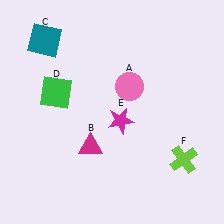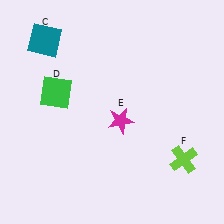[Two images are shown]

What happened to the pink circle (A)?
The pink circle (A) was removed in Image 2. It was in the top-right area of Image 1.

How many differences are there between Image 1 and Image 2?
There are 2 differences between the two images.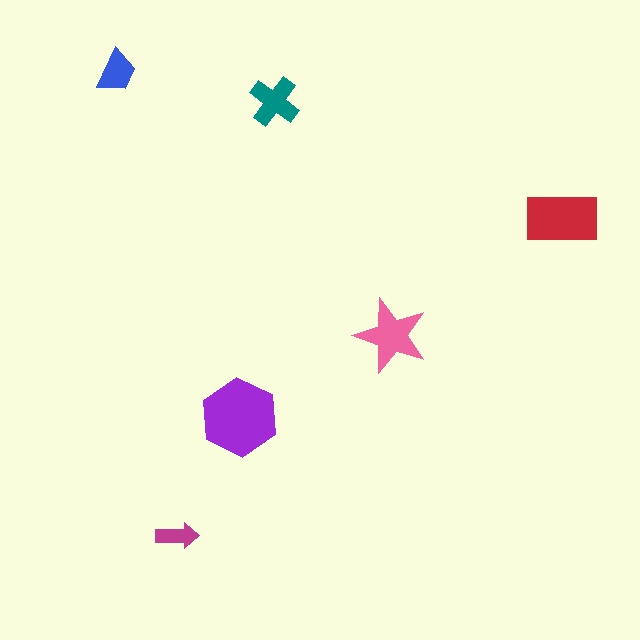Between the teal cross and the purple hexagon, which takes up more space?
The purple hexagon.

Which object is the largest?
The purple hexagon.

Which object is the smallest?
The magenta arrow.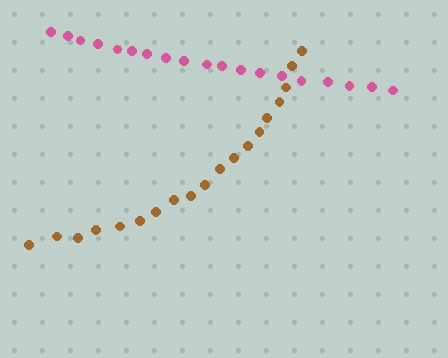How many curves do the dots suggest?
There are 2 distinct paths.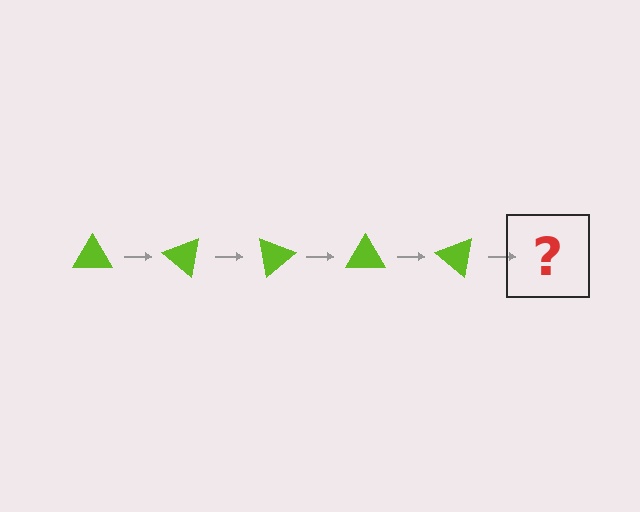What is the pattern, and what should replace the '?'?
The pattern is that the triangle rotates 40 degrees each step. The '?' should be a lime triangle rotated 200 degrees.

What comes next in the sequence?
The next element should be a lime triangle rotated 200 degrees.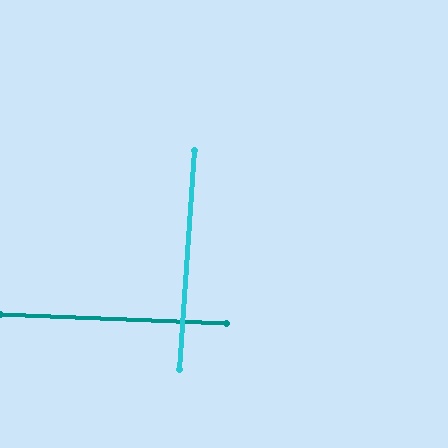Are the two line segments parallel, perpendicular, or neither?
Perpendicular — they meet at approximately 88°.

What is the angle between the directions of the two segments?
Approximately 88 degrees.